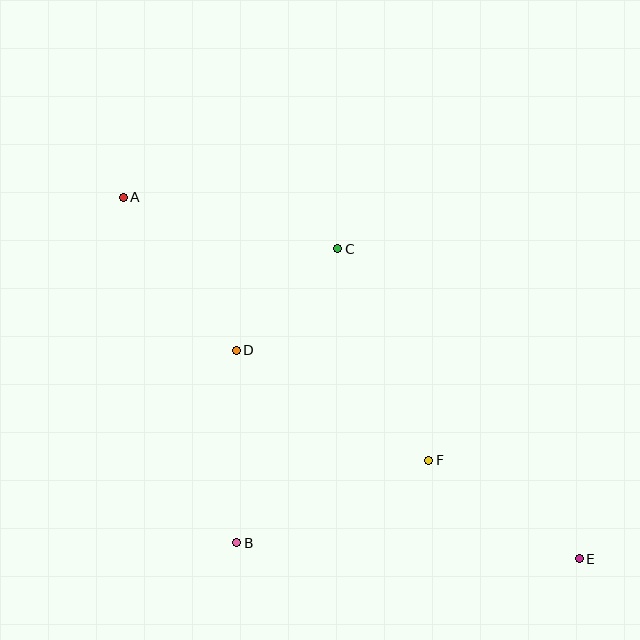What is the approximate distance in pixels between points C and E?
The distance between C and E is approximately 393 pixels.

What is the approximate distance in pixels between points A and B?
The distance between A and B is approximately 364 pixels.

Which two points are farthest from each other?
Points A and E are farthest from each other.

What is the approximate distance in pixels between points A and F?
The distance between A and F is approximately 403 pixels.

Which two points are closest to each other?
Points C and D are closest to each other.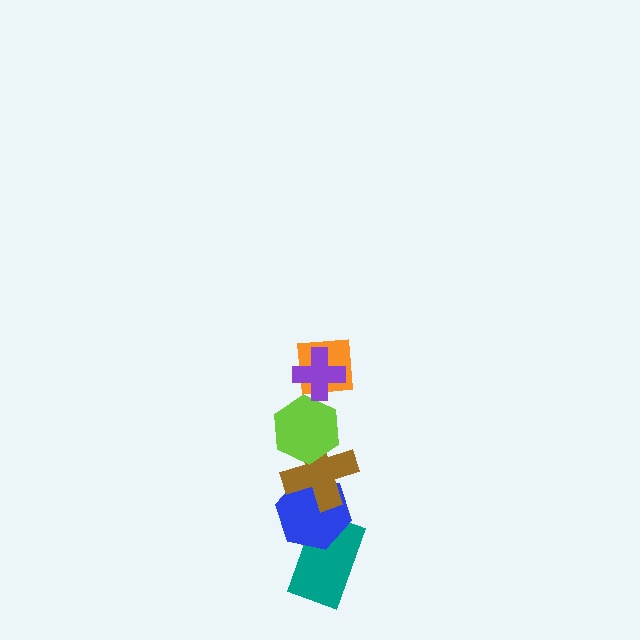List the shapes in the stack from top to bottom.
From top to bottom: the purple cross, the orange square, the lime hexagon, the brown cross, the blue hexagon, the teal rectangle.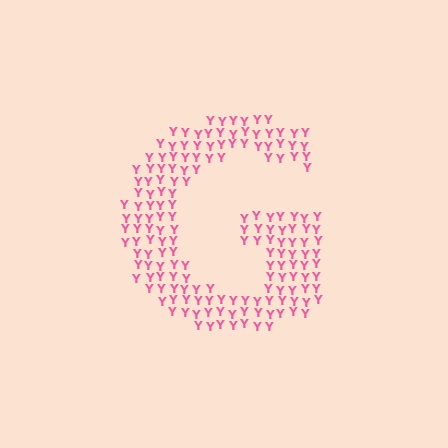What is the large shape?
The large shape is the letter G.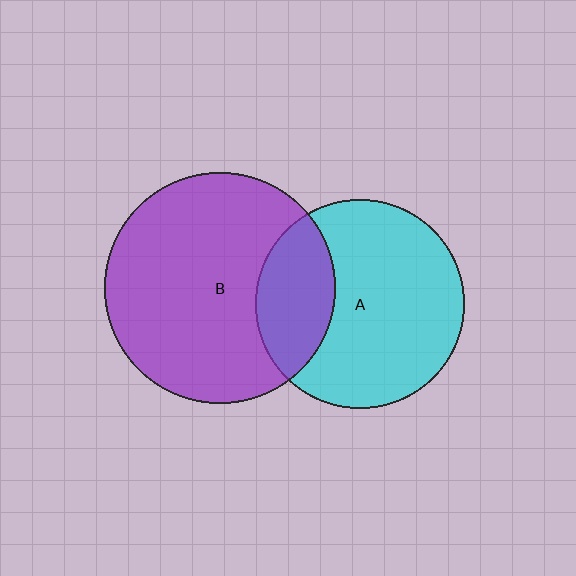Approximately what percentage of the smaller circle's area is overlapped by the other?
Approximately 25%.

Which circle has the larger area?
Circle B (purple).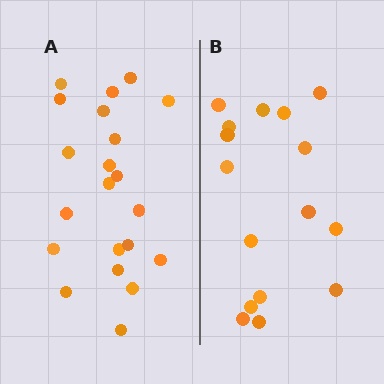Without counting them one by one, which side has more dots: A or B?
Region A (the left region) has more dots.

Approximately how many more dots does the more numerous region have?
Region A has about 5 more dots than region B.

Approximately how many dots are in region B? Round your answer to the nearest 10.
About 20 dots. (The exact count is 16, which rounds to 20.)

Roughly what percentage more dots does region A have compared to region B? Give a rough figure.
About 30% more.